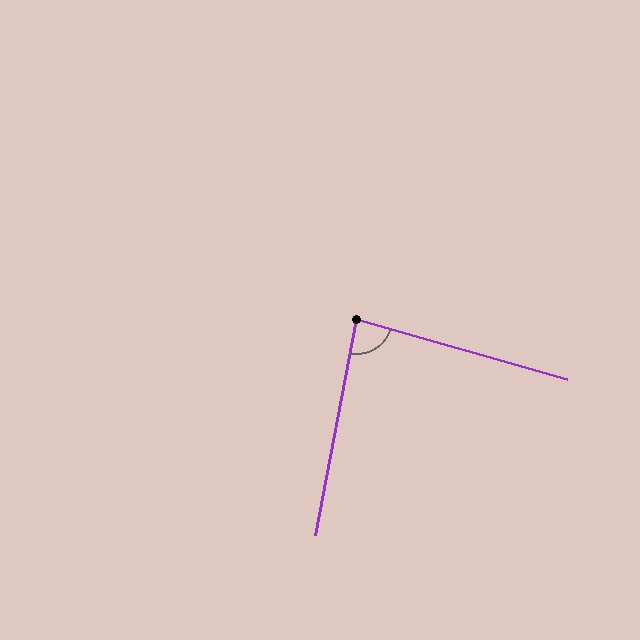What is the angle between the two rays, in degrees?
Approximately 85 degrees.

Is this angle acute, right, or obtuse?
It is acute.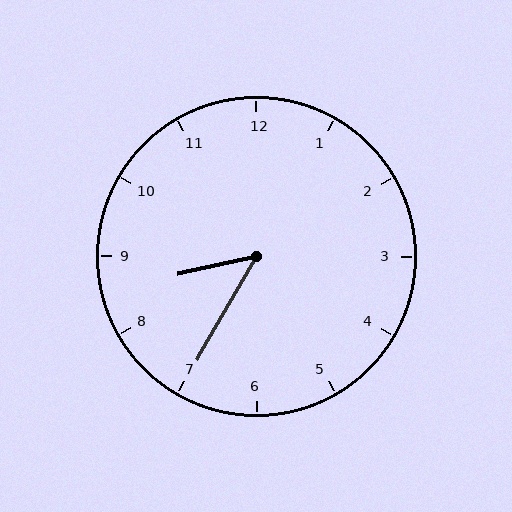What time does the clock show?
8:35.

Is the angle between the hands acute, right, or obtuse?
It is acute.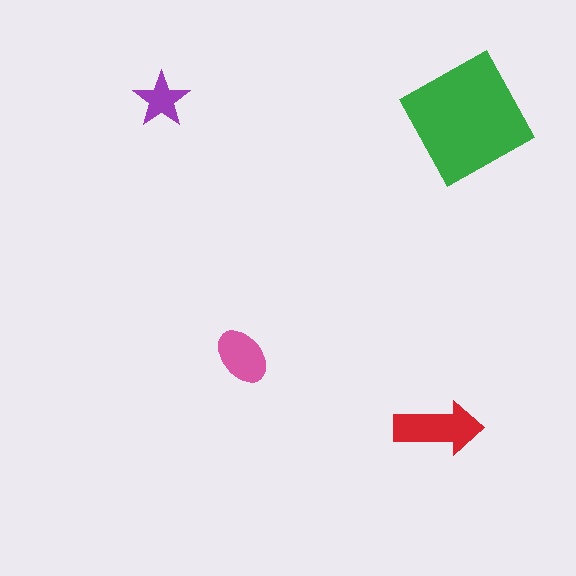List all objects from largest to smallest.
The green square, the red arrow, the pink ellipse, the purple star.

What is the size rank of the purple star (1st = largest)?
4th.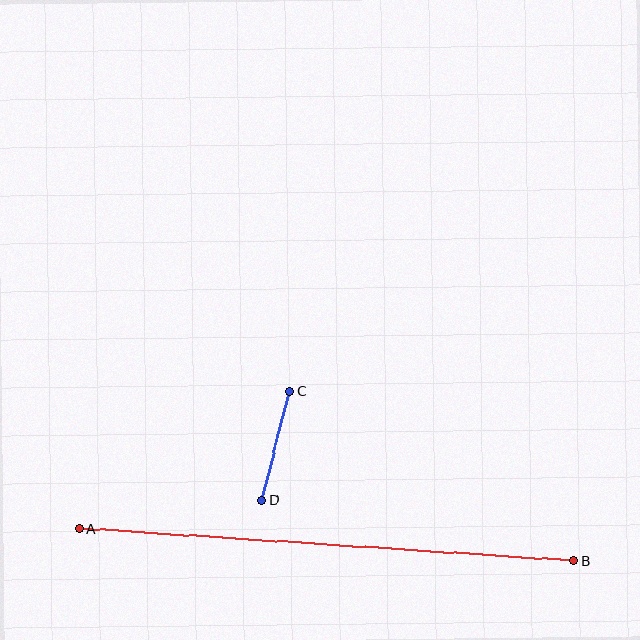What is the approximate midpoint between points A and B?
The midpoint is at approximately (327, 545) pixels.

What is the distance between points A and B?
The distance is approximately 495 pixels.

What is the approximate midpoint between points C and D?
The midpoint is at approximately (276, 446) pixels.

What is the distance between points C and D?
The distance is approximately 112 pixels.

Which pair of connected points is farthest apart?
Points A and B are farthest apart.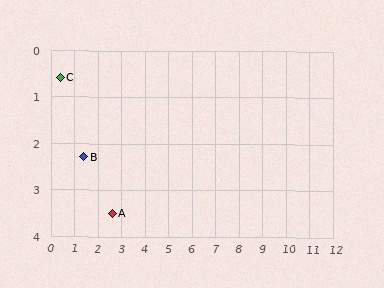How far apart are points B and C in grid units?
Points B and C are about 2.0 grid units apart.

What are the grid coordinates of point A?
Point A is at approximately (2.6, 3.5).